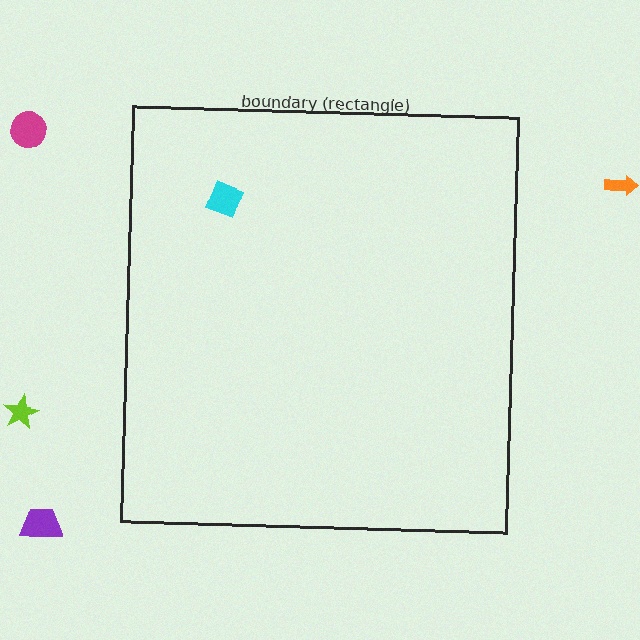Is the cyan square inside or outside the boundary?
Inside.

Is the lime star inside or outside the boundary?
Outside.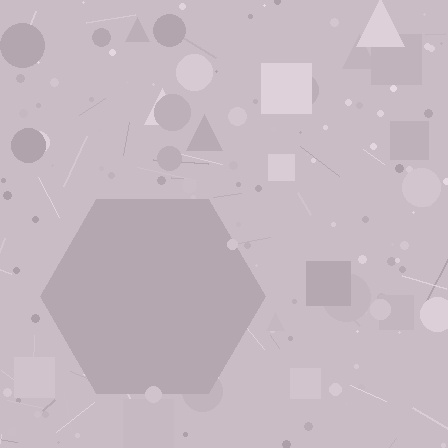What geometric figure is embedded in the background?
A hexagon is embedded in the background.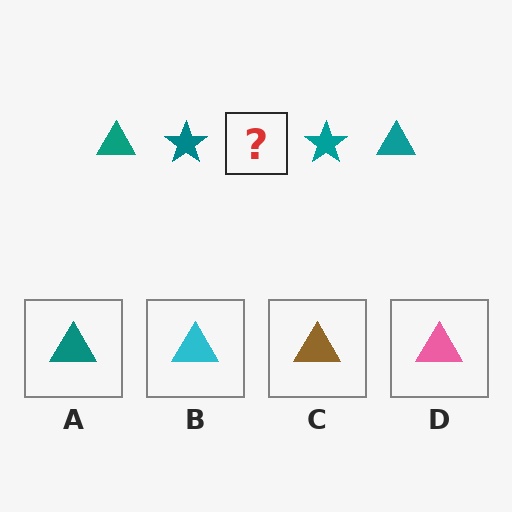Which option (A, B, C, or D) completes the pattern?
A.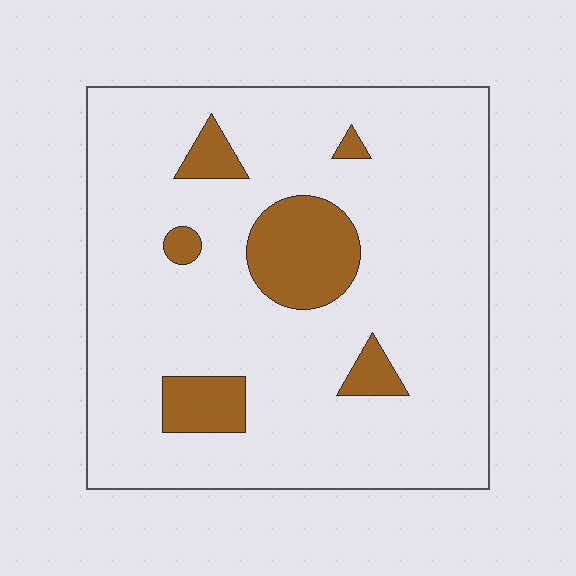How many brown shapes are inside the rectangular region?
6.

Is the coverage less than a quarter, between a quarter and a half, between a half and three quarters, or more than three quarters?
Less than a quarter.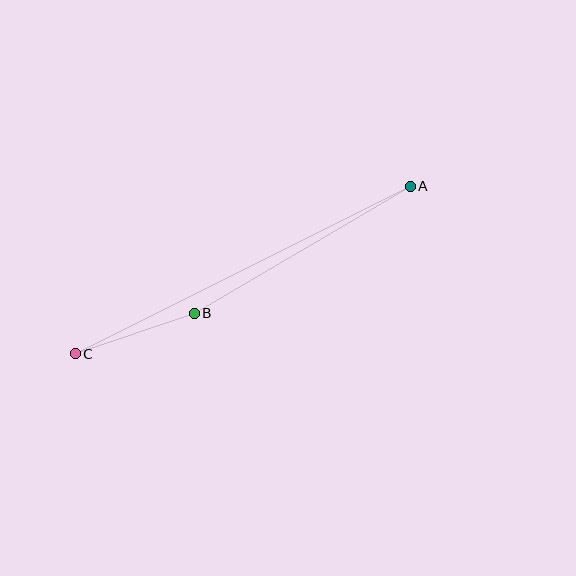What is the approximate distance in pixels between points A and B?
The distance between A and B is approximately 250 pixels.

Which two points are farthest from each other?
Points A and C are farthest from each other.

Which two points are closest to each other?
Points B and C are closest to each other.